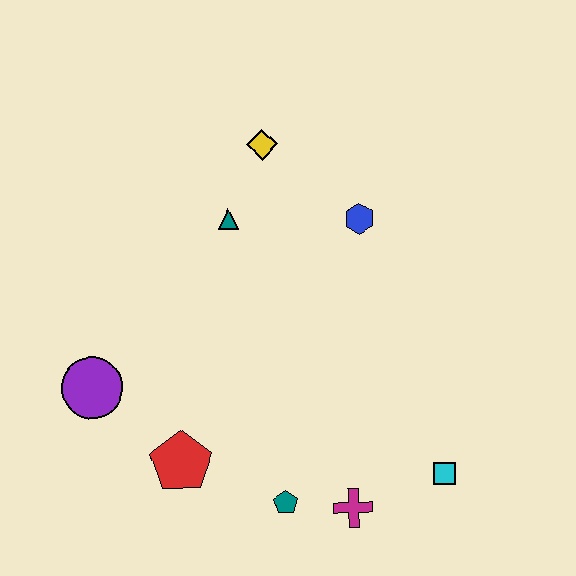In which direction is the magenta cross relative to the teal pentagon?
The magenta cross is to the right of the teal pentagon.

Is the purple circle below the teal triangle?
Yes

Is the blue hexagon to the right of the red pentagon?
Yes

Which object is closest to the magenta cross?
The teal pentagon is closest to the magenta cross.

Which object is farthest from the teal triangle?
The cyan square is farthest from the teal triangle.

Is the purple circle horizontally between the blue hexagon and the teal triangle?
No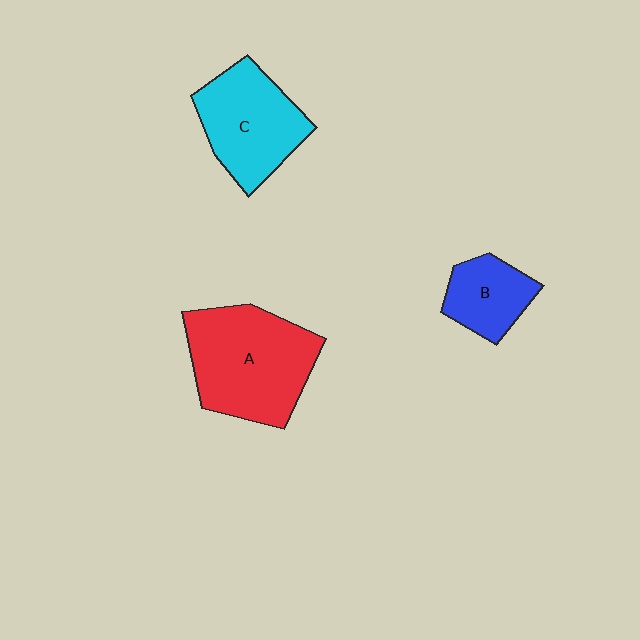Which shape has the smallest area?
Shape B (blue).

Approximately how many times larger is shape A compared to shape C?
Approximately 1.3 times.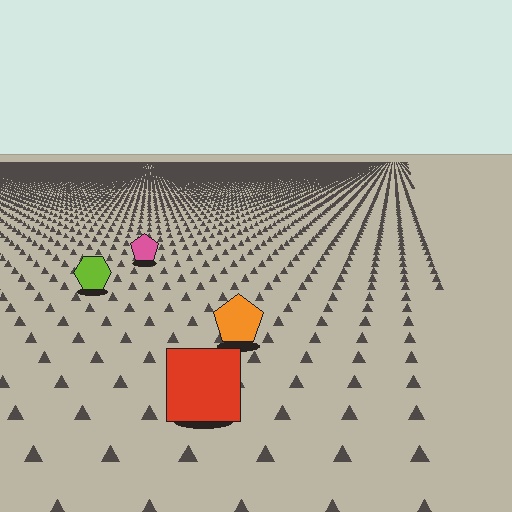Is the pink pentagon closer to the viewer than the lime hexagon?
No. The lime hexagon is closer — you can tell from the texture gradient: the ground texture is coarser near it.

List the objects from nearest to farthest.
From nearest to farthest: the red square, the orange pentagon, the lime hexagon, the pink pentagon.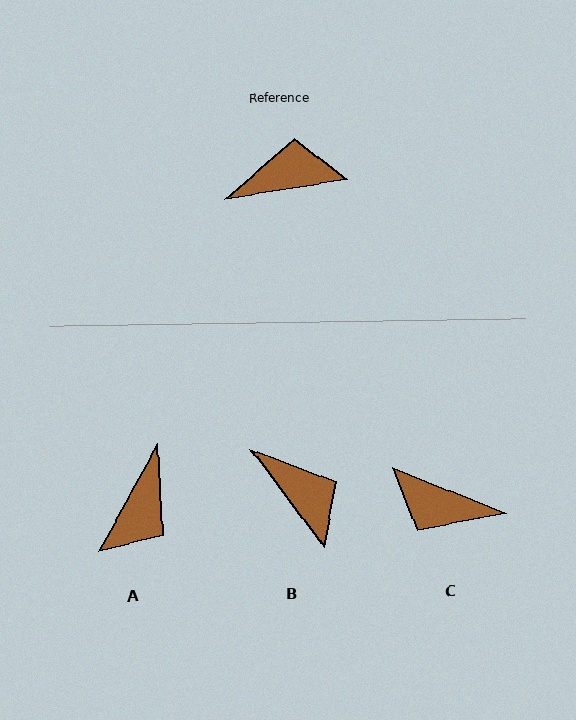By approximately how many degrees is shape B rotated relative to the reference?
Approximately 62 degrees clockwise.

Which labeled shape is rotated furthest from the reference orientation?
C, about 150 degrees away.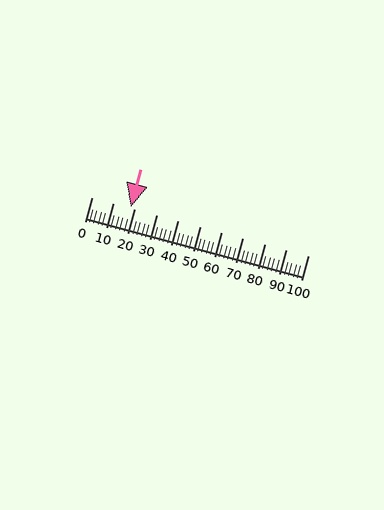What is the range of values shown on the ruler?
The ruler shows values from 0 to 100.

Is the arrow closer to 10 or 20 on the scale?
The arrow is closer to 20.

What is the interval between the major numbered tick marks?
The major tick marks are spaced 10 units apart.